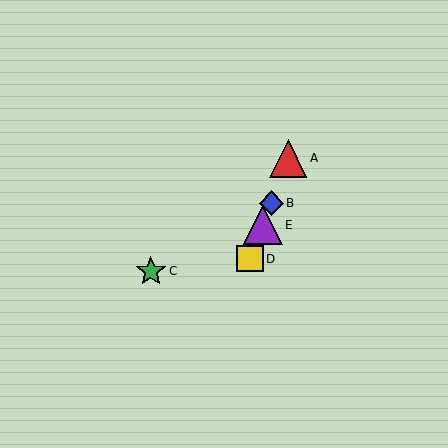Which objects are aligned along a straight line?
Objects A, B, D, E are aligned along a straight line.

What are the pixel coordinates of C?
Object C is at (151, 271).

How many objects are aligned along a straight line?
4 objects (A, B, D, E) are aligned along a straight line.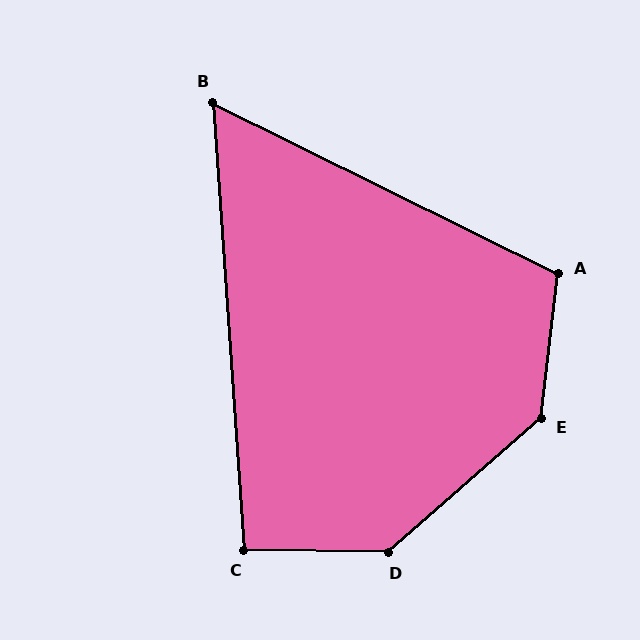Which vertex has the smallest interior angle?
B, at approximately 60 degrees.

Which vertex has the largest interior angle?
D, at approximately 138 degrees.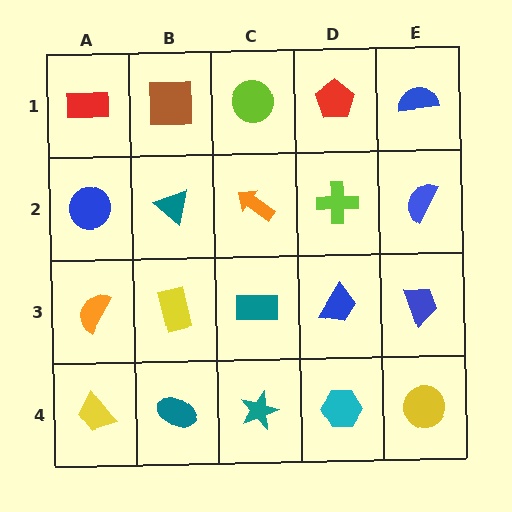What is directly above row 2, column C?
A lime circle.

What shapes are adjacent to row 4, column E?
A blue trapezoid (row 3, column E), a cyan hexagon (row 4, column D).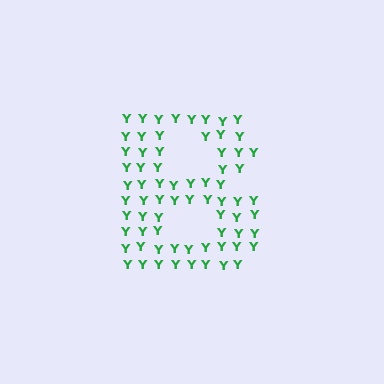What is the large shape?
The large shape is the letter B.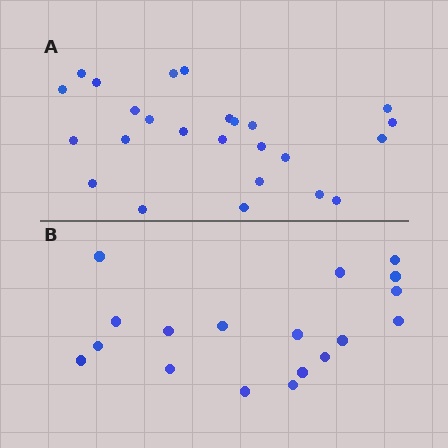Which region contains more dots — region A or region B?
Region A (the top region) has more dots.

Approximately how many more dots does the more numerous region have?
Region A has roughly 8 or so more dots than region B.